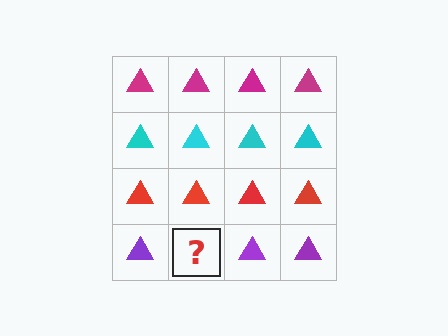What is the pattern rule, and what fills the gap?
The rule is that each row has a consistent color. The gap should be filled with a purple triangle.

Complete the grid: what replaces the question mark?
The question mark should be replaced with a purple triangle.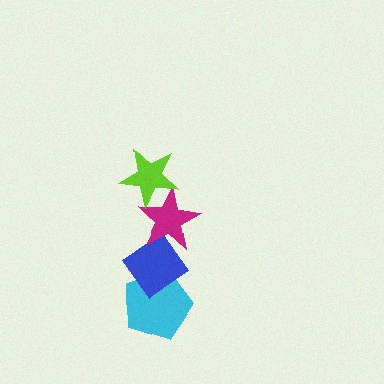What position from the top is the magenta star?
The magenta star is 2nd from the top.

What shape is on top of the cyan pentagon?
The blue diamond is on top of the cyan pentagon.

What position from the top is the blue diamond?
The blue diamond is 3rd from the top.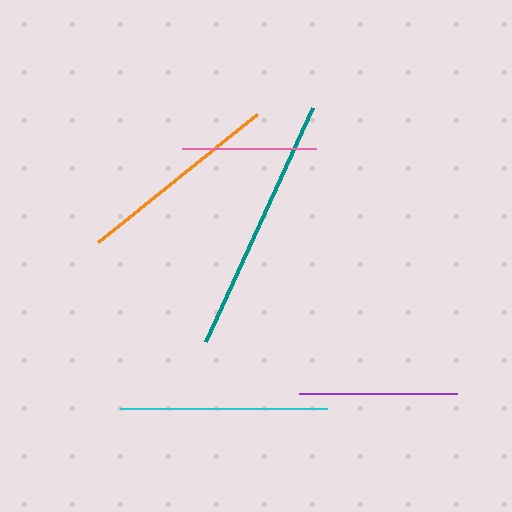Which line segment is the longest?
The teal line is the longest at approximately 258 pixels.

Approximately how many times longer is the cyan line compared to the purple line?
The cyan line is approximately 1.3 times the length of the purple line.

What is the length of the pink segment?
The pink segment is approximately 134 pixels long.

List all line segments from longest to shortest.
From longest to shortest: teal, cyan, orange, purple, pink.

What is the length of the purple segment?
The purple segment is approximately 158 pixels long.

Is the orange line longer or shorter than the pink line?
The orange line is longer than the pink line.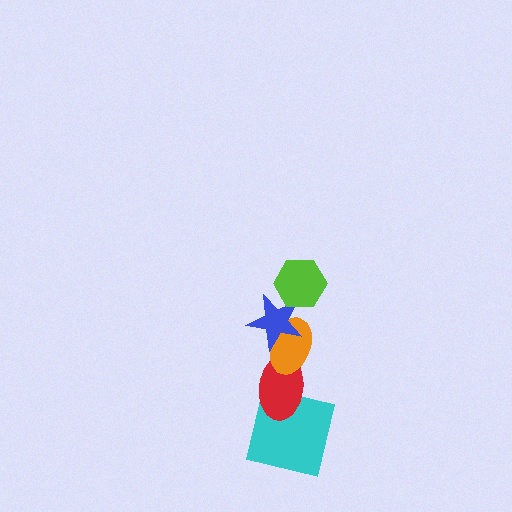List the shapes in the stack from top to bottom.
From top to bottom: the lime hexagon, the blue star, the orange ellipse, the red ellipse, the cyan square.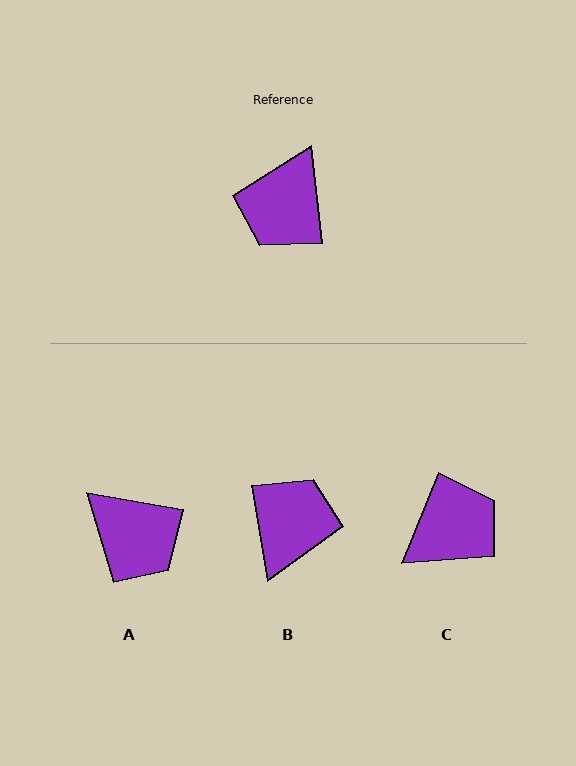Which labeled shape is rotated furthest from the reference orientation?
B, about 177 degrees away.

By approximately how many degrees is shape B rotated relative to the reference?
Approximately 177 degrees clockwise.